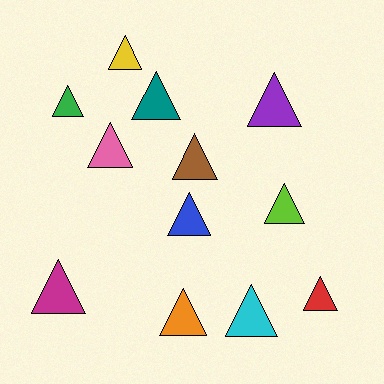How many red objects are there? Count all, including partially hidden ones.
There is 1 red object.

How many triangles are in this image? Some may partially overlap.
There are 12 triangles.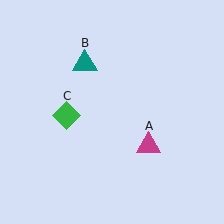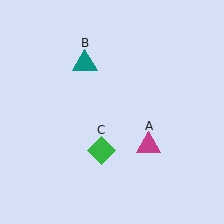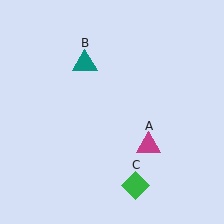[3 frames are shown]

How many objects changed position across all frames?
1 object changed position: green diamond (object C).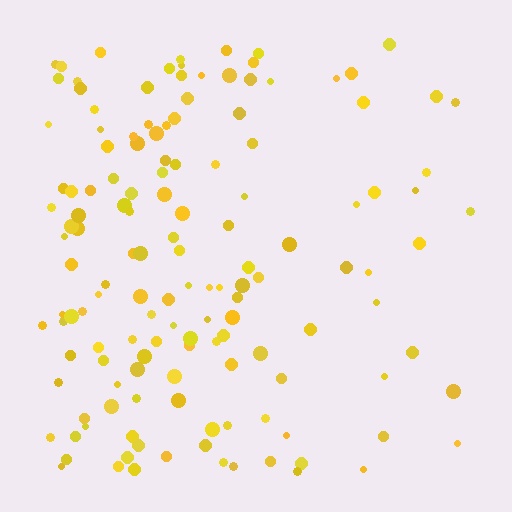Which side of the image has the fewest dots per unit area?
The right.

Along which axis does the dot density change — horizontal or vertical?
Horizontal.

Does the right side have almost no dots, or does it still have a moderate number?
Still a moderate number, just noticeably fewer than the left.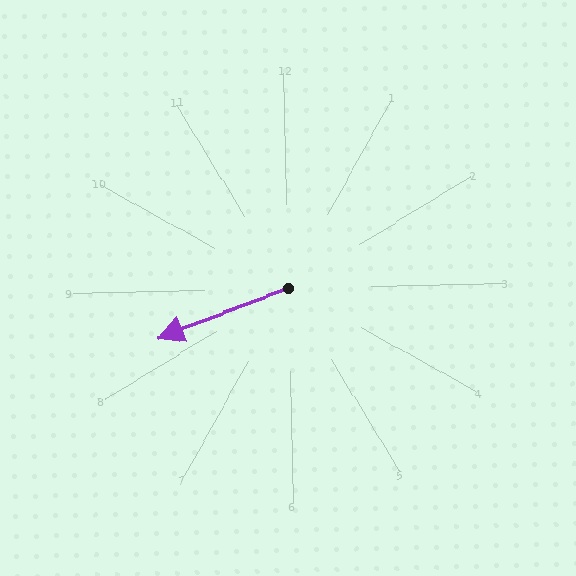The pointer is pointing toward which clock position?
Roughly 8 o'clock.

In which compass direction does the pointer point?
West.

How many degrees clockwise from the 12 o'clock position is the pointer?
Approximately 250 degrees.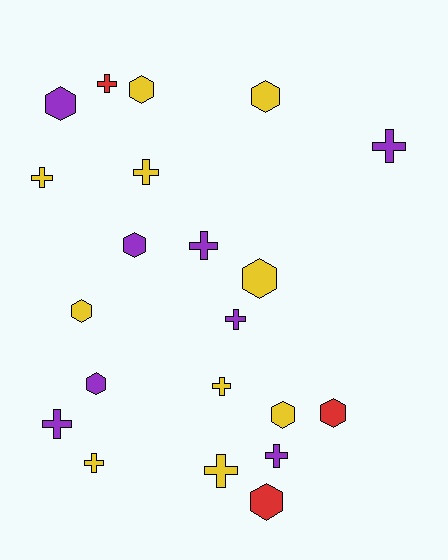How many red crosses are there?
There is 1 red cross.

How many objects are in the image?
There are 21 objects.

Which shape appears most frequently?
Cross, with 11 objects.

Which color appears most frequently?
Yellow, with 10 objects.